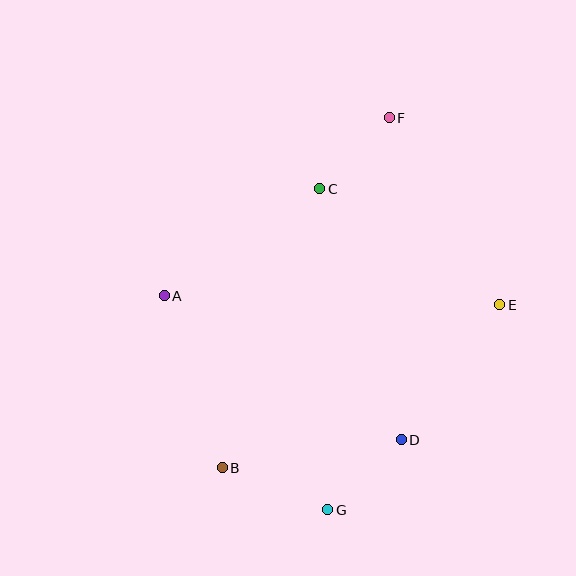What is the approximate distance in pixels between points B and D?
The distance between B and D is approximately 181 pixels.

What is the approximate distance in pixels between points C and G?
The distance between C and G is approximately 321 pixels.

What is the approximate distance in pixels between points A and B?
The distance between A and B is approximately 182 pixels.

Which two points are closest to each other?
Points C and F are closest to each other.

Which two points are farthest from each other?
Points F and G are farthest from each other.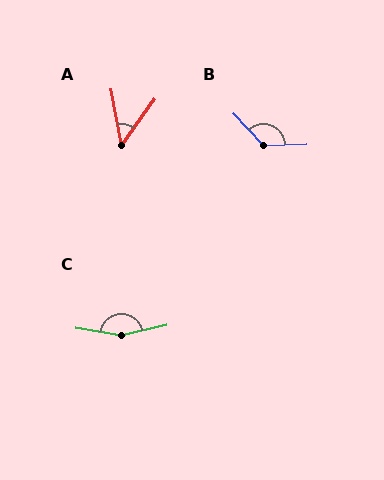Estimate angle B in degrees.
Approximately 130 degrees.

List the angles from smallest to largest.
A (46°), B (130°), C (158°).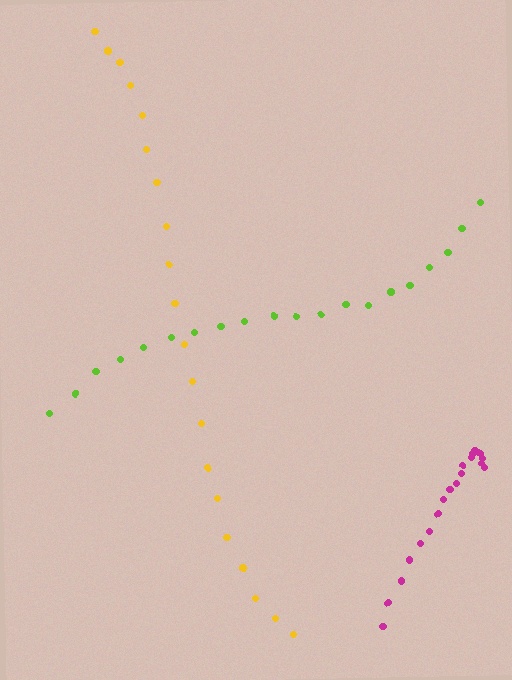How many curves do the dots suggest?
There are 3 distinct paths.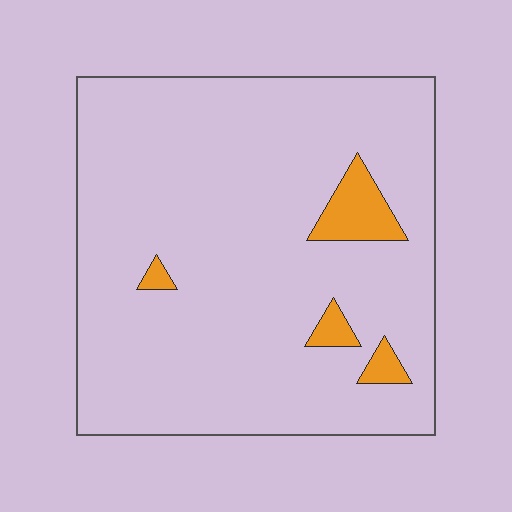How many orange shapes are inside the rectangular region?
4.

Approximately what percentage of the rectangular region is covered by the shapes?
Approximately 5%.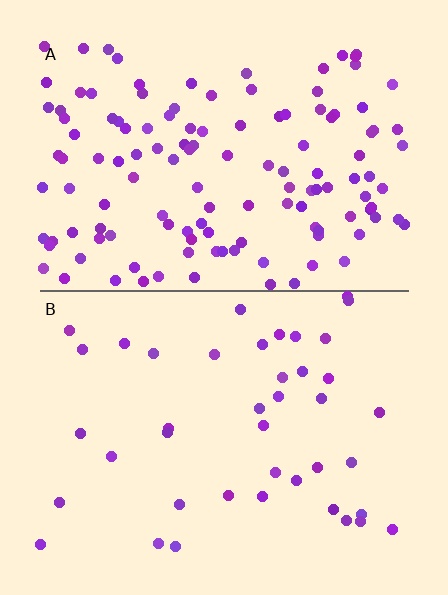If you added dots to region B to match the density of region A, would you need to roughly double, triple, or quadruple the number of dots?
Approximately triple.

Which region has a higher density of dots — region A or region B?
A (the top).